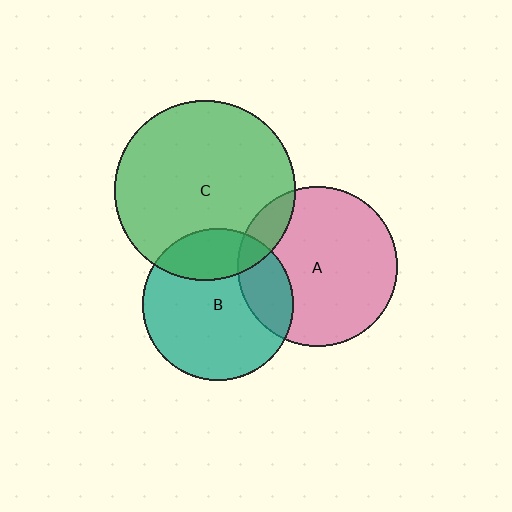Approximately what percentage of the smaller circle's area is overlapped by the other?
Approximately 20%.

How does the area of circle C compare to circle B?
Approximately 1.4 times.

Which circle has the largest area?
Circle C (green).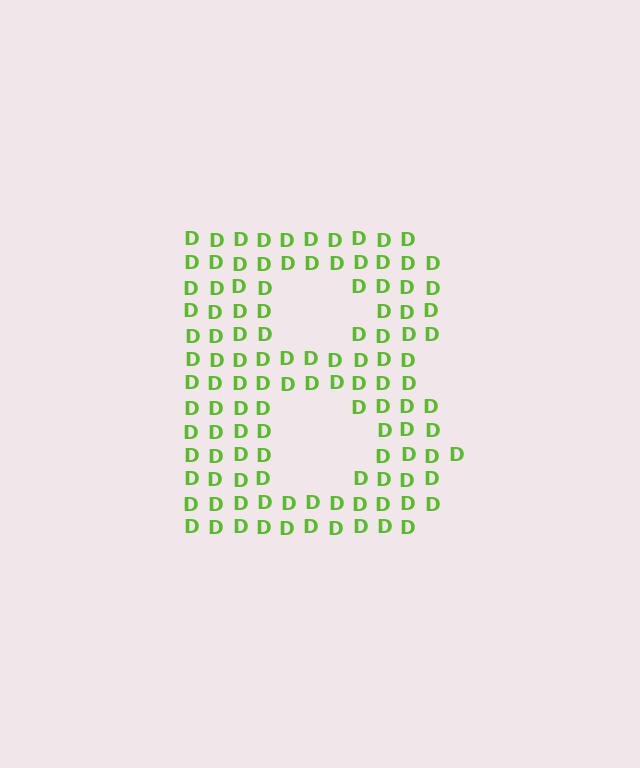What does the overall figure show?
The overall figure shows the letter B.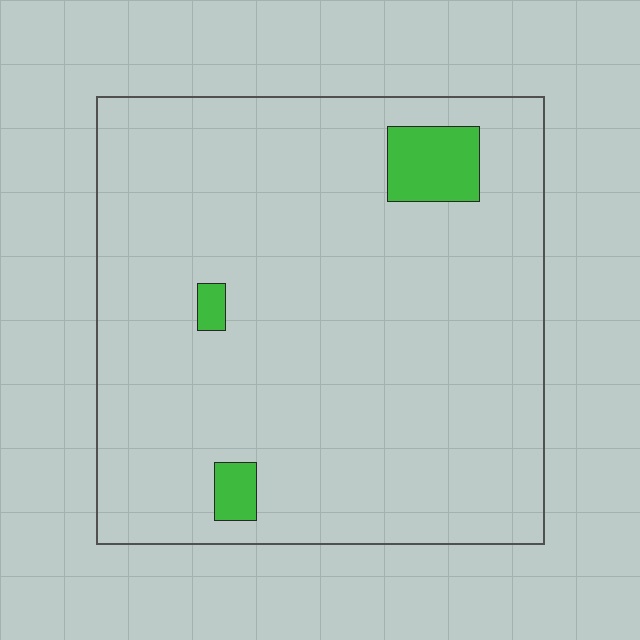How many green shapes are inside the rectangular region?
3.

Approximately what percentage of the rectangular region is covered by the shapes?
Approximately 5%.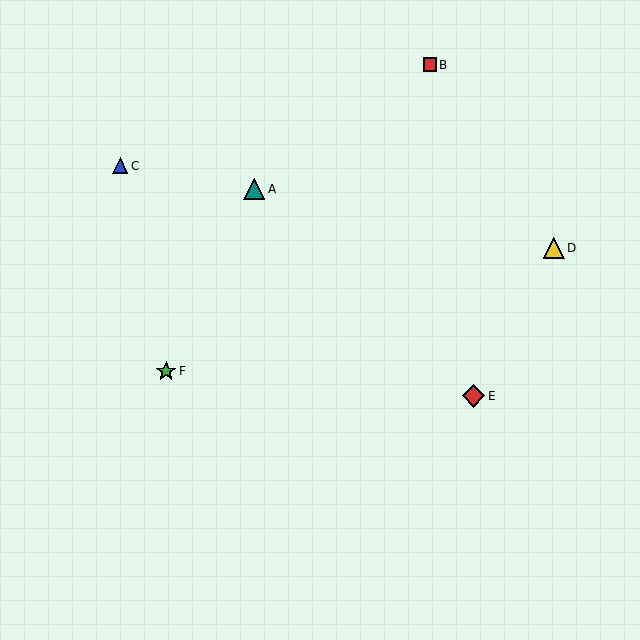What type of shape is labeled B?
Shape B is a red square.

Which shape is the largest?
The red diamond (labeled E) is the largest.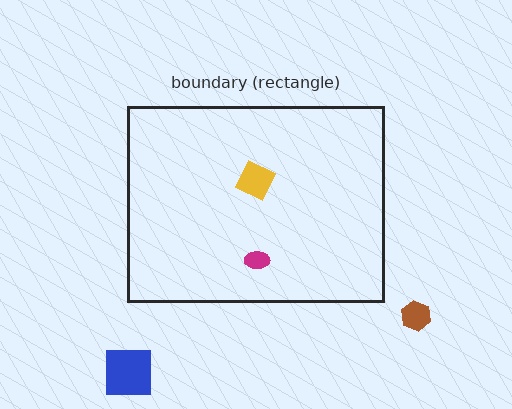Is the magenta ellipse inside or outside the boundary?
Inside.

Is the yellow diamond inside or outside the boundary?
Inside.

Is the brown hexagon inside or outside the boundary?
Outside.